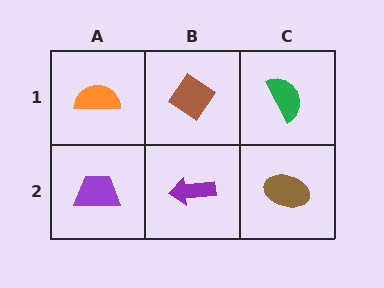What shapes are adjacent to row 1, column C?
A brown ellipse (row 2, column C), a brown diamond (row 1, column B).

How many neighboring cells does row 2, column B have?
3.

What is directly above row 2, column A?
An orange semicircle.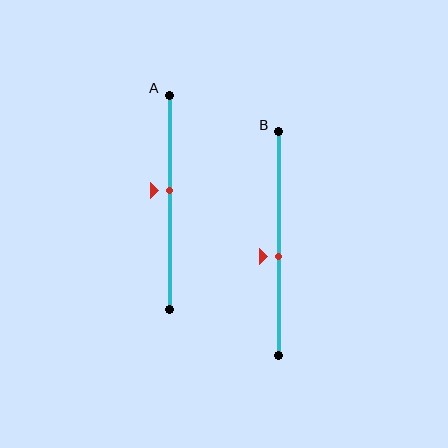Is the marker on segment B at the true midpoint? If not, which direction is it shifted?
No, the marker on segment B is shifted downward by about 6% of the segment length.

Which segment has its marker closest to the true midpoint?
Segment B has its marker closest to the true midpoint.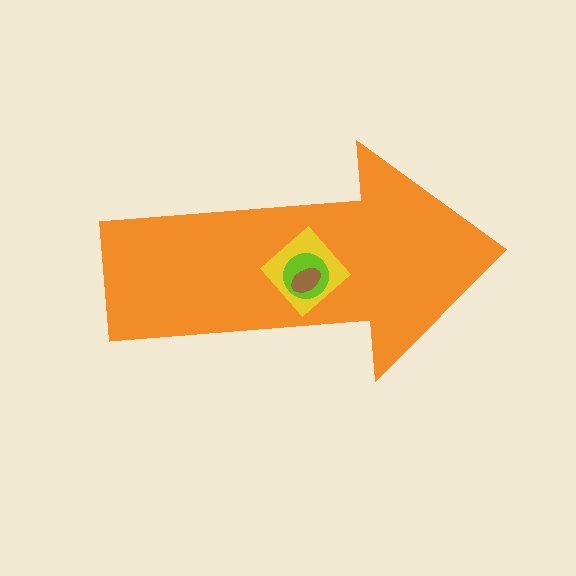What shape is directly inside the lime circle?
The brown ellipse.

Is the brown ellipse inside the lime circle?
Yes.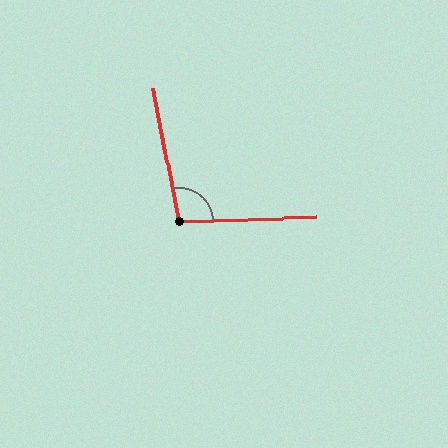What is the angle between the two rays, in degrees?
Approximately 98 degrees.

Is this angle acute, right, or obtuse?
It is obtuse.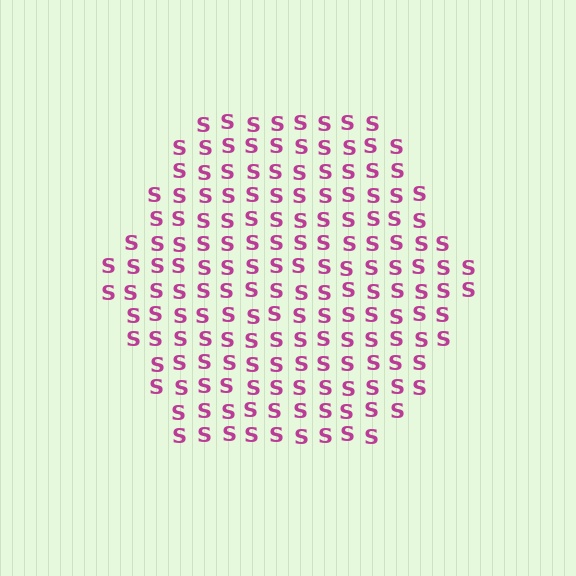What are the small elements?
The small elements are letter S's.